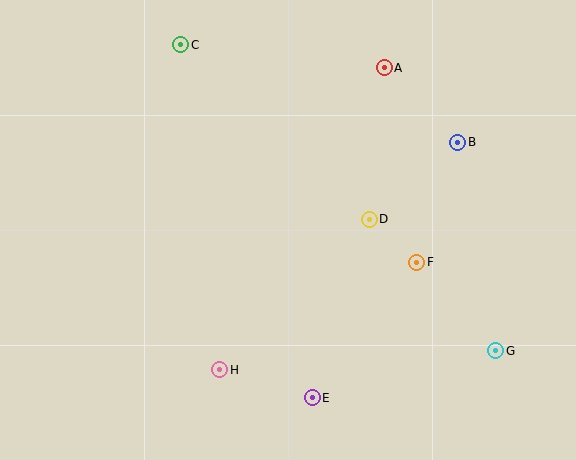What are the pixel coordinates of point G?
Point G is at (496, 351).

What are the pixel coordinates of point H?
Point H is at (220, 370).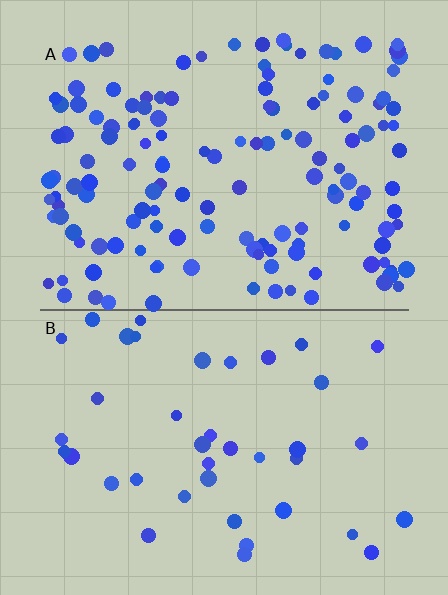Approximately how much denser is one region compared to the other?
Approximately 3.5× — region A over region B.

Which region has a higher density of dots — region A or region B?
A (the top).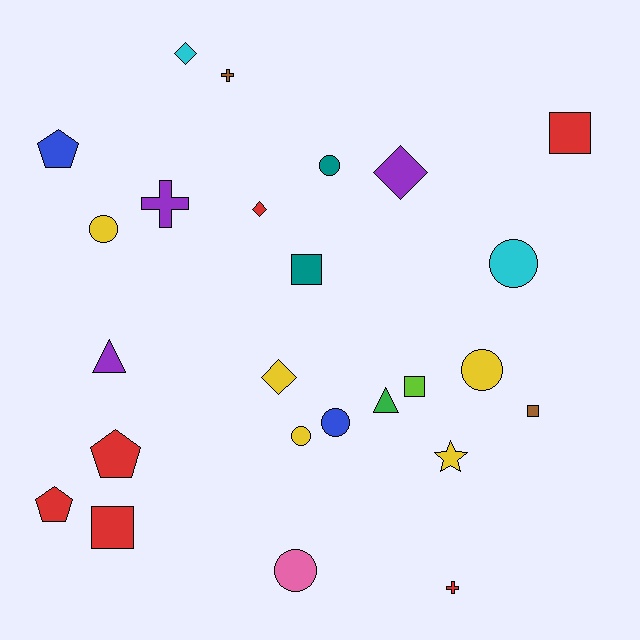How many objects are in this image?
There are 25 objects.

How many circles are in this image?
There are 7 circles.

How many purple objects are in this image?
There are 3 purple objects.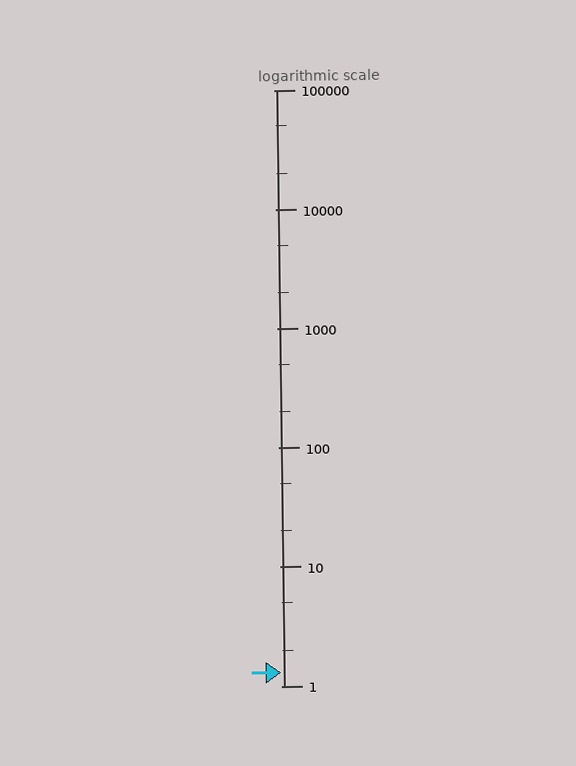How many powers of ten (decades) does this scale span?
The scale spans 5 decades, from 1 to 100000.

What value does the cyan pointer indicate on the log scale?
The pointer indicates approximately 1.3.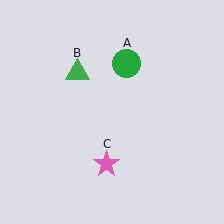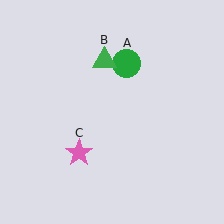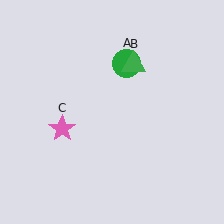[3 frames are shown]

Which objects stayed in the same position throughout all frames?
Green circle (object A) remained stationary.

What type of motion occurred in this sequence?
The green triangle (object B), pink star (object C) rotated clockwise around the center of the scene.